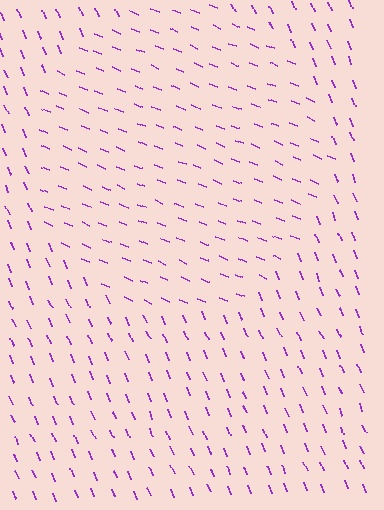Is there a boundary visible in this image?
Yes, there is a texture boundary formed by a change in line orientation.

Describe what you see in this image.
The image is filled with small purple line segments. A circle region in the image has lines oriented differently from the surrounding lines, creating a visible texture boundary.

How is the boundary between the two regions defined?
The boundary is defined purely by a change in line orientation (approximately 45 degrees difference). All lines are the same color and thickness.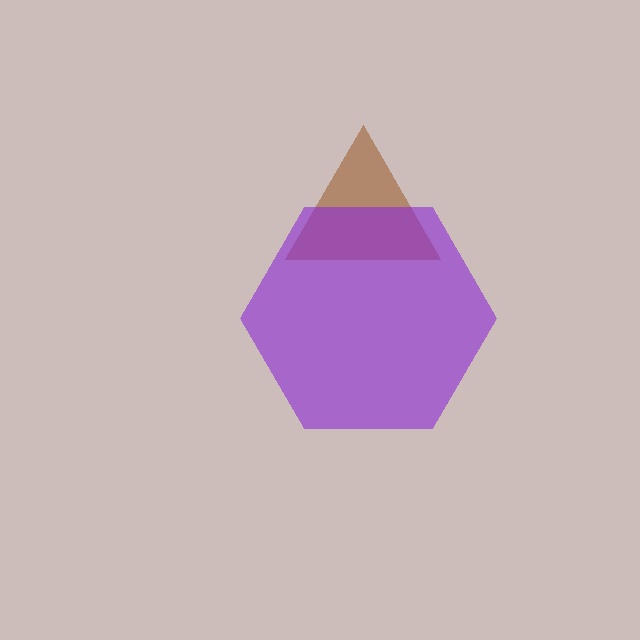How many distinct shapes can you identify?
There are 2 distinct shapes: a brown triangle, a purple hexagon.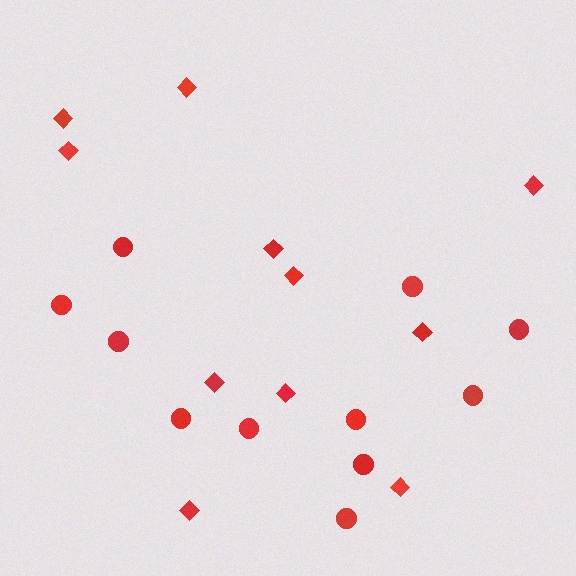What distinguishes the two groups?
There are 2 groups: one group of circles (11) and one group of diamonds (11).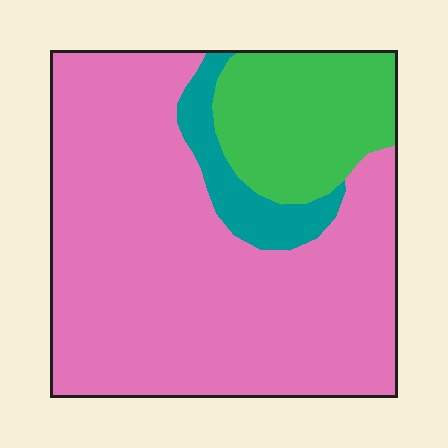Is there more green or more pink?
Pink.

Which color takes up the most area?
Pink, at roughly 70%.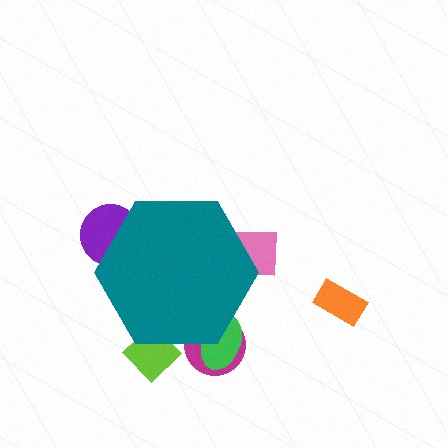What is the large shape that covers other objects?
A teal hexagon.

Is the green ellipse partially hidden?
Yes, the green ellipse is partially hidden behind the teal hexagon.